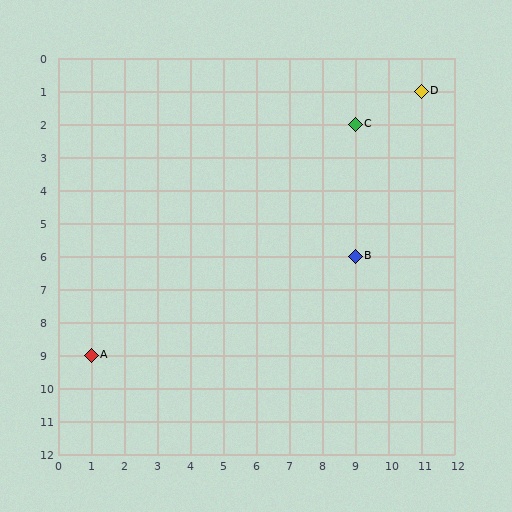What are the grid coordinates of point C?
Point C is at grid coordinates (9, 2).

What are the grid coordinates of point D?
Point D is at grid coordinates (11, 1).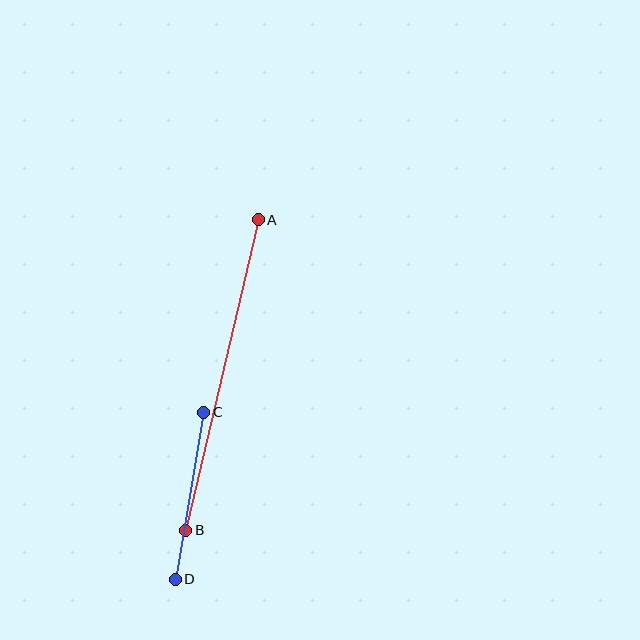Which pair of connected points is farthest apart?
Points A and B are farthest apart.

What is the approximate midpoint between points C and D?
The midpoint is at approximately (190, 496) pixels.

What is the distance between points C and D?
The distance is approximately 169 pixels.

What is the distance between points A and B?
The distance is approximately 319 pixels.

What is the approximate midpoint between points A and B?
The midpoint is at approximately (222, 375) pixels.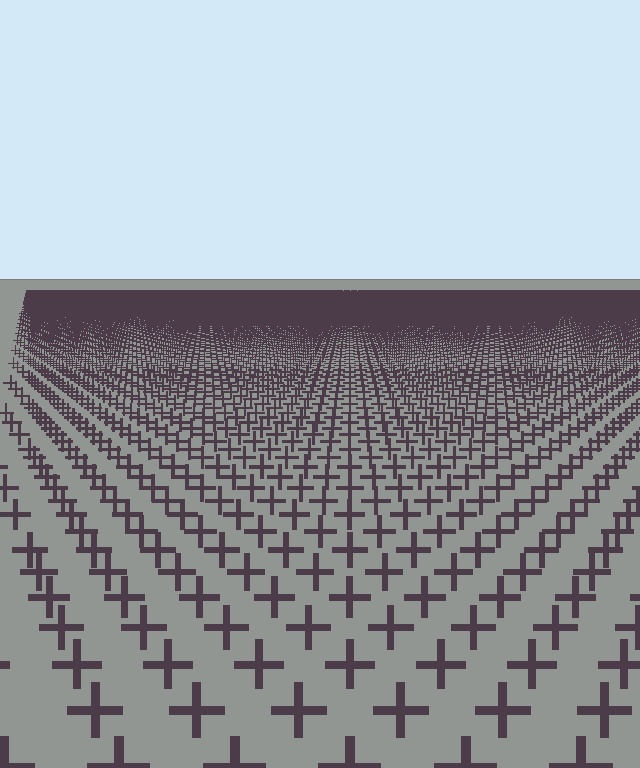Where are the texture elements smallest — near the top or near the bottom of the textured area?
Near the top.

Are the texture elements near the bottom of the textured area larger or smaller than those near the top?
Larger. Near the bottom, elements are closer to the viewer and appear at a bigger on-screen size.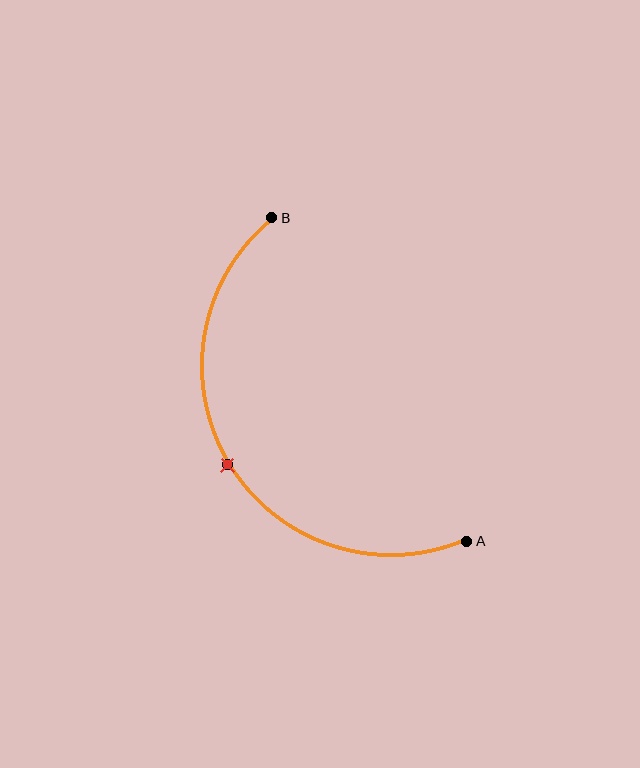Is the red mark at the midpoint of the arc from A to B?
Yes. The red mark lies on the arc at equal arc-length from both A and B — it is the arc midpoint.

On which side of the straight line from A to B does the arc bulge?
The arc bulges to the left of the straight line connecting A and B.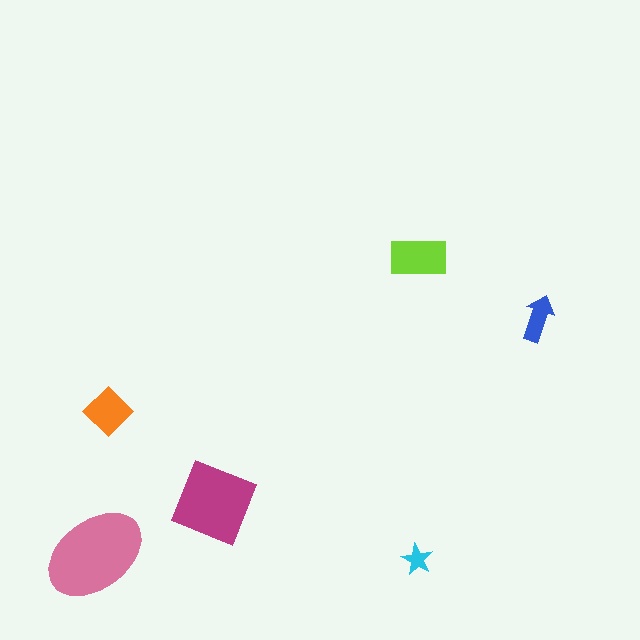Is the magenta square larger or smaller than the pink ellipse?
Smaller.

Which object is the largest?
The pink ellipse.